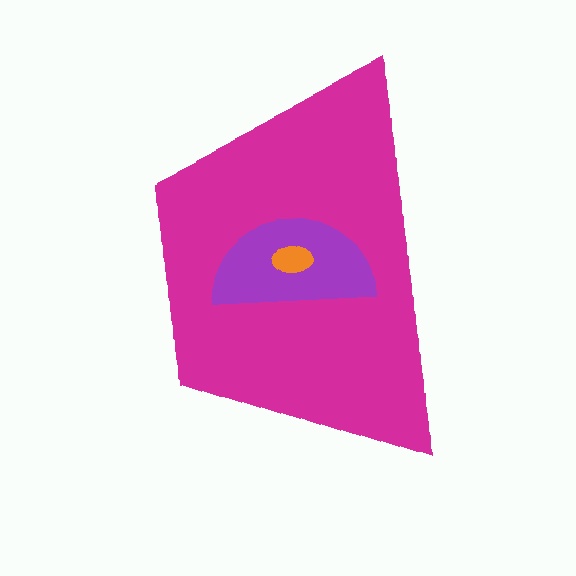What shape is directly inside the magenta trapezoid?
The purple semicircle.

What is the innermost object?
The orange ellipse.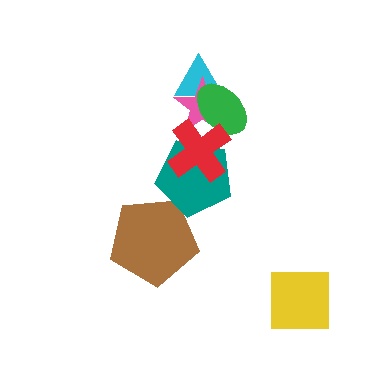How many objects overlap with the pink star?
3 objects overlap with the pink star.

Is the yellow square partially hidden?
No, no other shape covers it.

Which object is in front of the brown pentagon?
The teal pentagon is in front of the brown pentagon.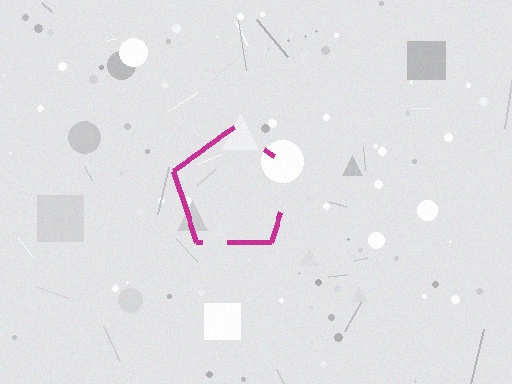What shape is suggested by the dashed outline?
The dashed outline suggests a pentagon.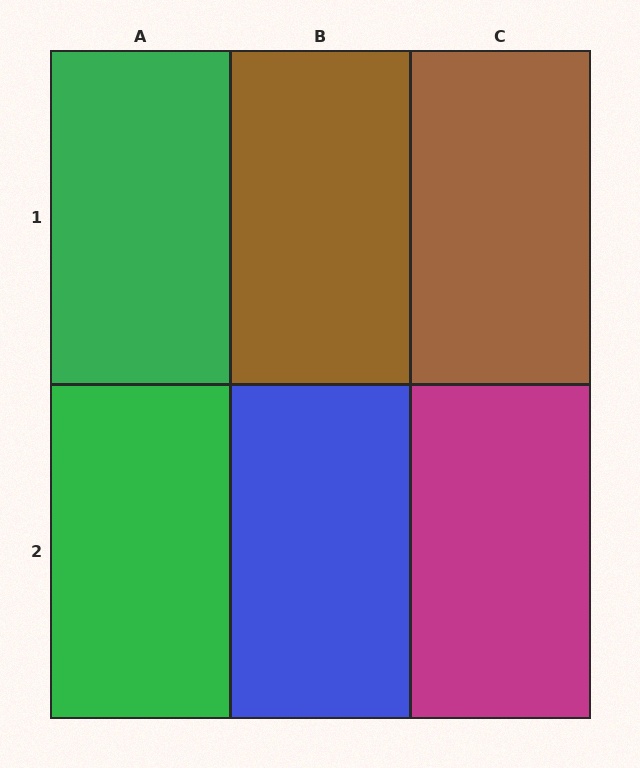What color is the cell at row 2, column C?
Magenta.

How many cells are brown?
2 cells are brown.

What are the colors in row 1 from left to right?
Green, brown, brown.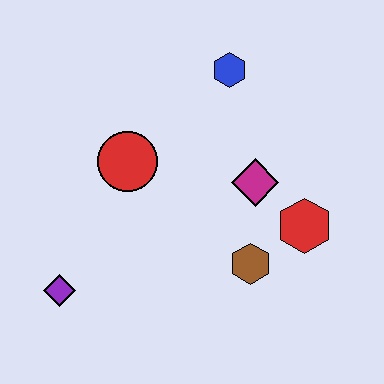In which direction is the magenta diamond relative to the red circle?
The magenta diamond is to the right of the red circle.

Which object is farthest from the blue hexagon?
The purple diamond is farthest from the blue hexagon.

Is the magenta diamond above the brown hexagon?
Yes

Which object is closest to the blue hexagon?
The magenta diamond is closest to the blue hexagon.